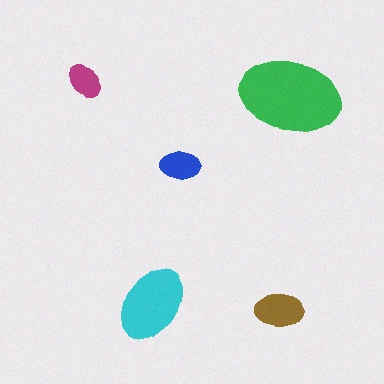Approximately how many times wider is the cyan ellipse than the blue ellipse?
About 2 times wider.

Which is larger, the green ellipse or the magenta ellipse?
The green one.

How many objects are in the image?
There are 5 objects in the image.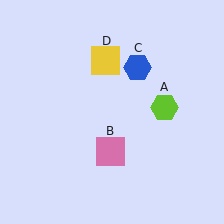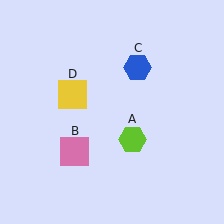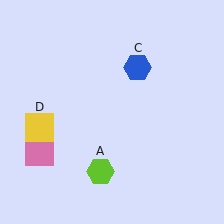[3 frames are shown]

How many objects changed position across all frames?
3 objects changed position: lime hexagon (object A), pink square (object B), yellow square (object D).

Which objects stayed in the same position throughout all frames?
Blue hexagon (object C) remained stationary.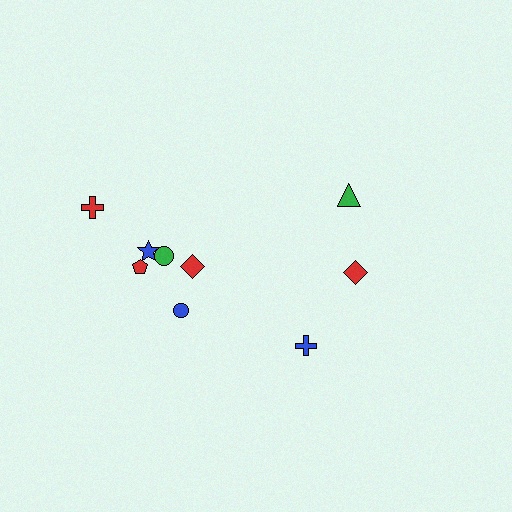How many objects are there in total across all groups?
There are 9 objects.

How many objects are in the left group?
There are 6 objects.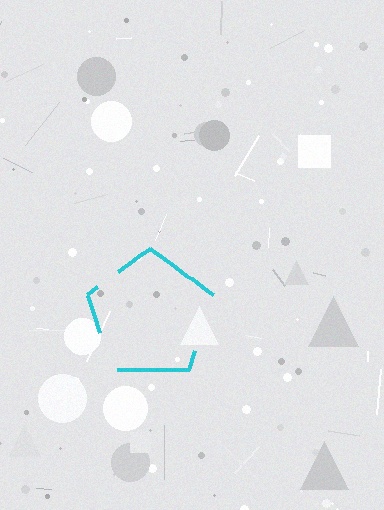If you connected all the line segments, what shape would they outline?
They would outline a pentagon.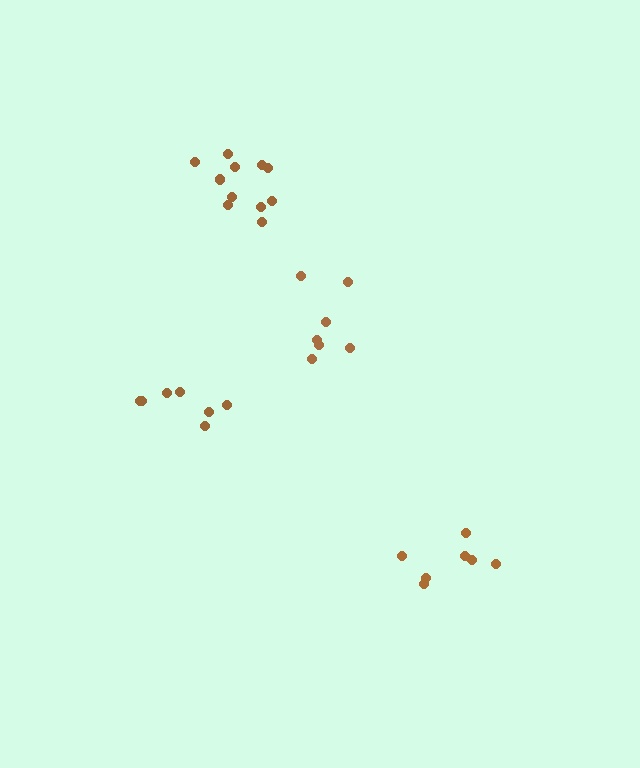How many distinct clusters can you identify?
There are 4 distinct clusters.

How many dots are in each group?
Group 1: 11 dots, Group 2: 7 dots, Group 3: 7 dots, Group 4: 7 dots (32 total).